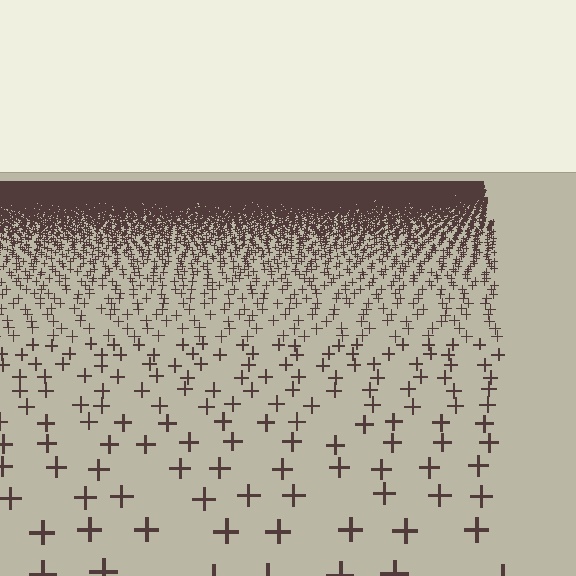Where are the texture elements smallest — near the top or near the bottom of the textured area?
Near the top.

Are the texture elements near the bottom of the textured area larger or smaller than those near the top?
Larger. Near the bottom, elements are closer to the viewer and appear at a bigger on-screen size.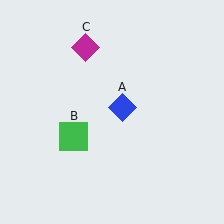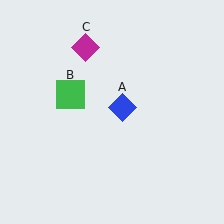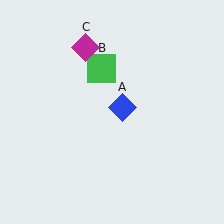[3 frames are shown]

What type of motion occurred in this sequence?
The green square (object B) rotated clockwise around the center of the scene.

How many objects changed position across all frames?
1 object changed position: green square (object B).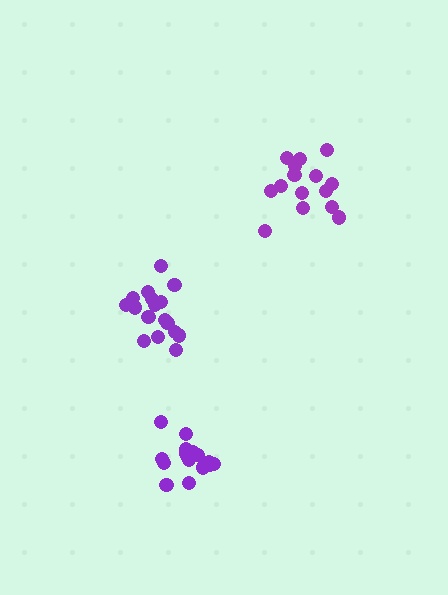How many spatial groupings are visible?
There are 3 spatial groupings.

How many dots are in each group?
Group 1: 15 dots, Group 2: 16 dots, Group 3: 18 dots (49 total).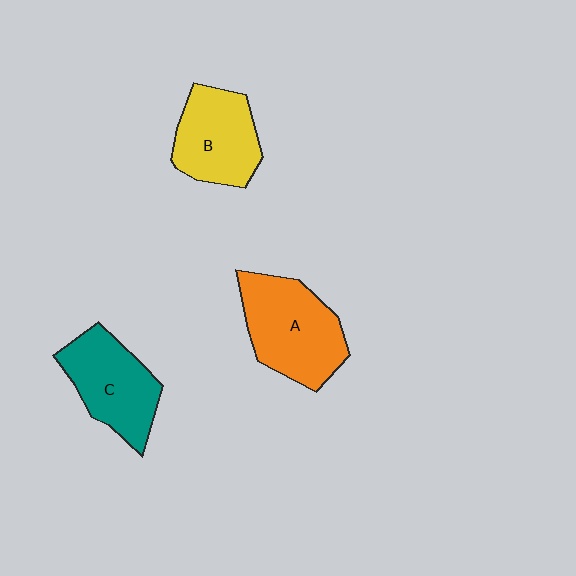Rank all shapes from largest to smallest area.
From largest to smallest: A (orange), C (teal), B (yellow).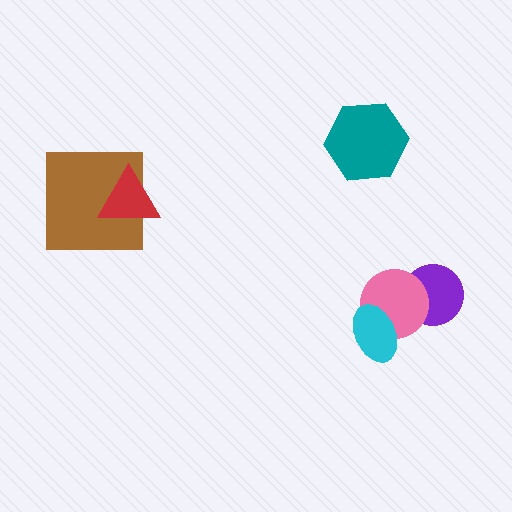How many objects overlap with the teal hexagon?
0 objects overlap with the teal hexagon.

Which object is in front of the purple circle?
The pink circle is in front of the purple circle.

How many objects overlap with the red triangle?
1 object overlaps with the red triangle.